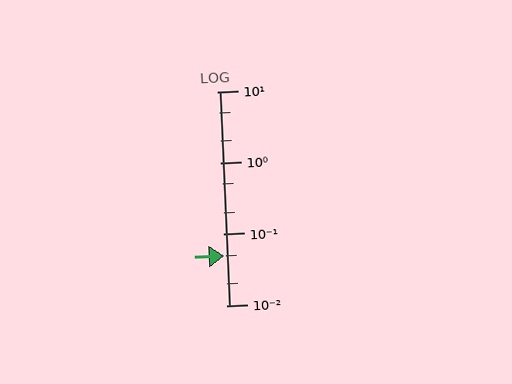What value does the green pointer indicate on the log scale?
The pointer indicates approximately 0.049.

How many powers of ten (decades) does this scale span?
The scale spans 3 decades, from 0.01 to 10.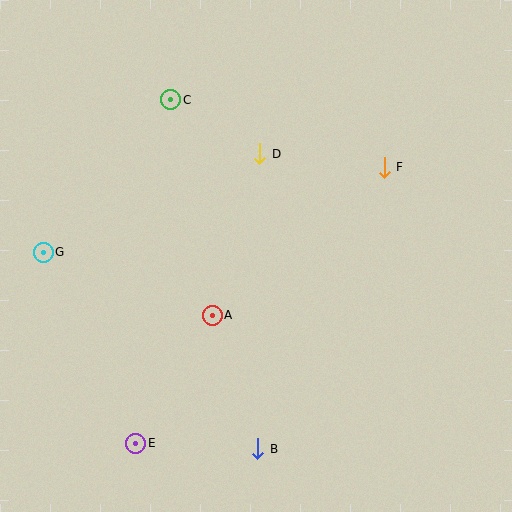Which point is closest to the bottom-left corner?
Point E is closest to the bottom-left corner.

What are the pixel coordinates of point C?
Point C is at (171, 100).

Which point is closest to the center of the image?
Point A at (212, 315) is closest to the center.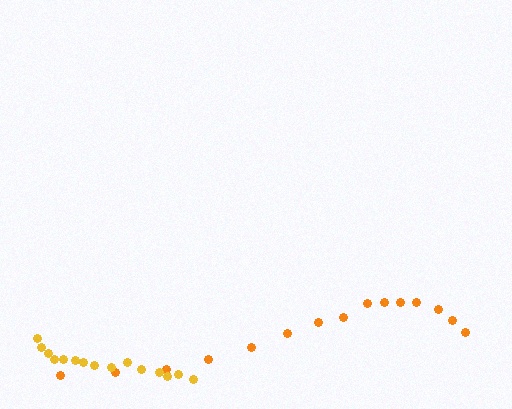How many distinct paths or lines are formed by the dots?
There are 2 distinct paths.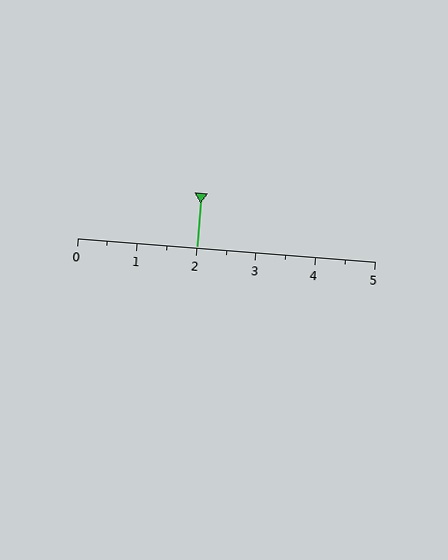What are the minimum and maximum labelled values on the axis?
The axis runs from 0 to 5.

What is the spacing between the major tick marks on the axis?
The major ticks are spaced 1 apart.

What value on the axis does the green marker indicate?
The marker indicates approximately 2.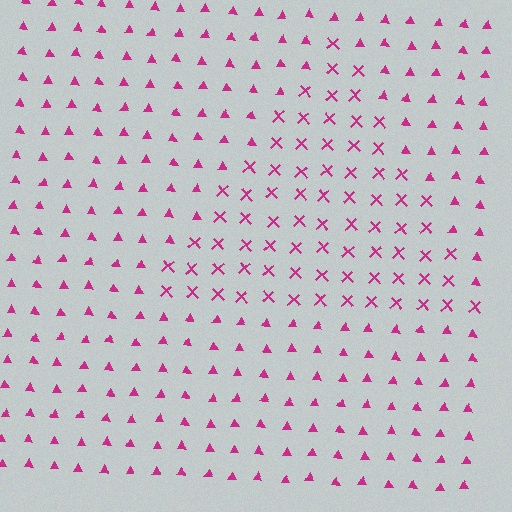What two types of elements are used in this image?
The image uses X marks inside the triangle region and triangles outside it.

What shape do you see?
I see a triangle.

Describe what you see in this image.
The image is filled with small magenta elements arranged in a uniform grid. A triangle-shaped region contains X marks, while the surrounding area contains triangles. The boundary is defined purely by the change in element shape.